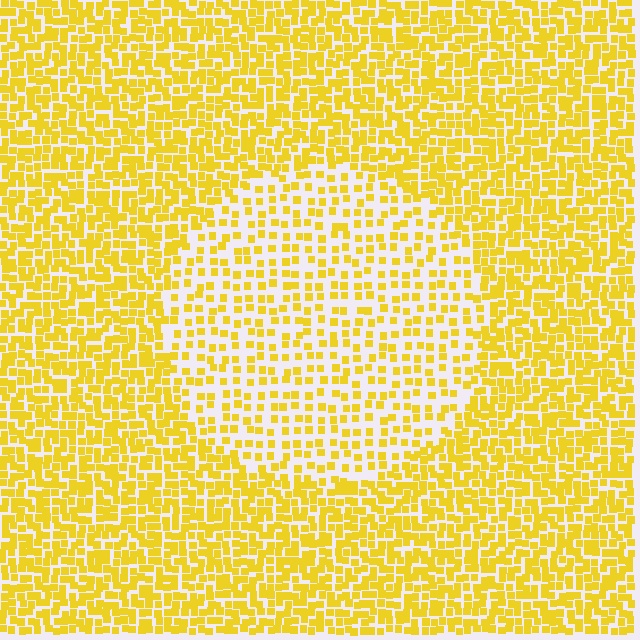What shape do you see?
I see a circle.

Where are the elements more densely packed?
The elements are more densely packed outside the circle boundary.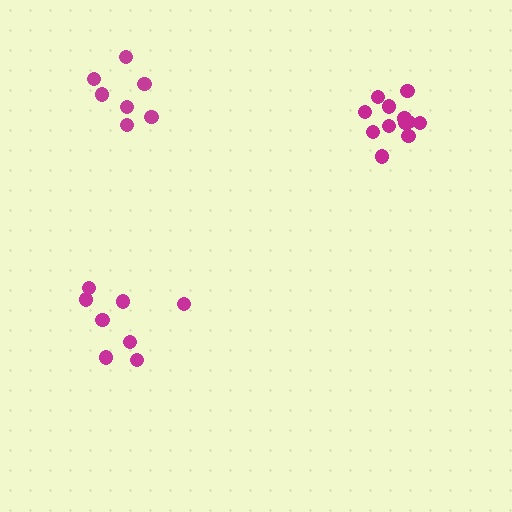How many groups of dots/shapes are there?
There are 3 groups.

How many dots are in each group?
Group 1: 12 dots, Group 2: 7 dots, Group 3: 8 dots (27 total).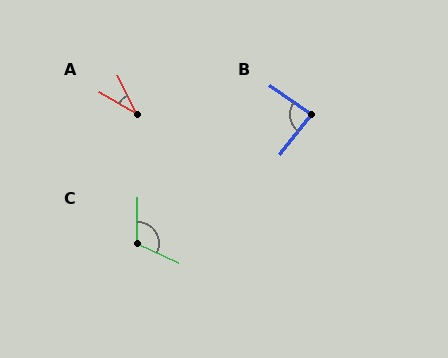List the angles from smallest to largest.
A (33°), B (87°), C (114°).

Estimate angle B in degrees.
Approximately 87 degrees.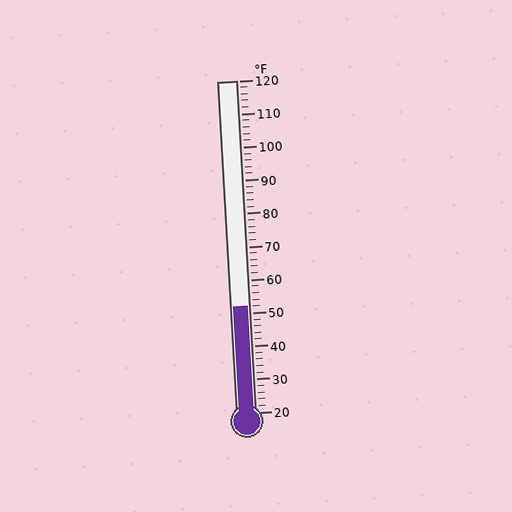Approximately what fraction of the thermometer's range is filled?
The thermometer is filled to approximately 30% of its range.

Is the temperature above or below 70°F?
The temperature is below 70°F.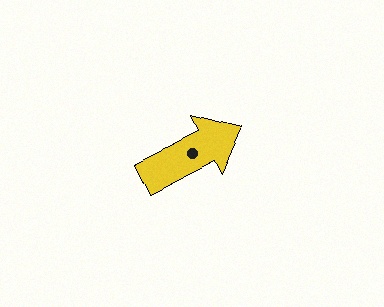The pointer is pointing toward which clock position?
Roughly 2 o'clock.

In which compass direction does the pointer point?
Northeast.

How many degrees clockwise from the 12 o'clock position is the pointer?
Approximately 64 degrees.